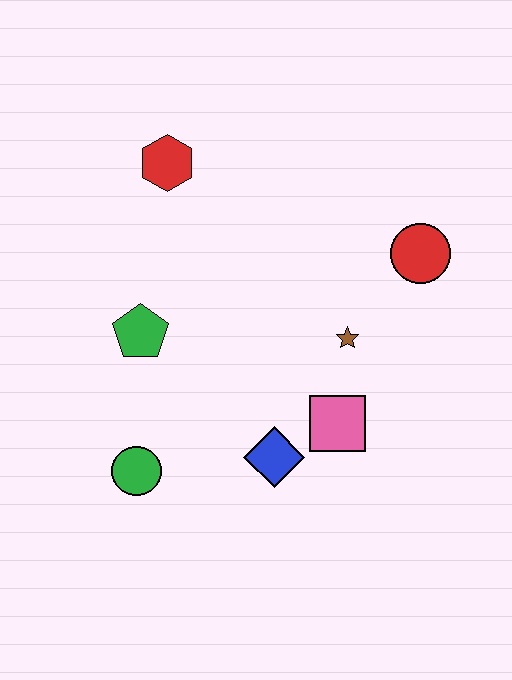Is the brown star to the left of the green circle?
No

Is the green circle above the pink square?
No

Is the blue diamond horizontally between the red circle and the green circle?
Yes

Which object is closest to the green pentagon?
The green circle is closest to the green pentagon.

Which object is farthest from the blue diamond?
The red hexagon is farthest from the blue diamond.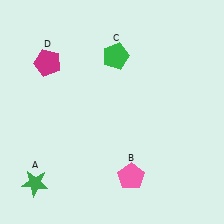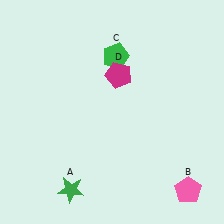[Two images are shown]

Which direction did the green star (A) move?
The green star (A) moved right.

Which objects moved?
The objects that moved are: the green star (A), the pink pentagon (B), the magenta pentagon (D).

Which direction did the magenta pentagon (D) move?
The magenta pentagon (D) moved right.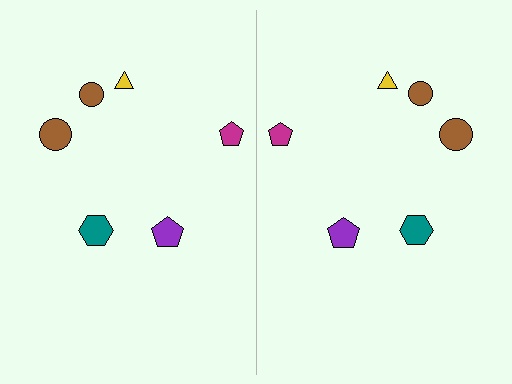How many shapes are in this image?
There are 12 shapes in this image.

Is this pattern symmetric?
Yes, this pattern has bilateral (reflection) symmetry.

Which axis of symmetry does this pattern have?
The pattern has a vertical axis of symmetry running through the center of the image.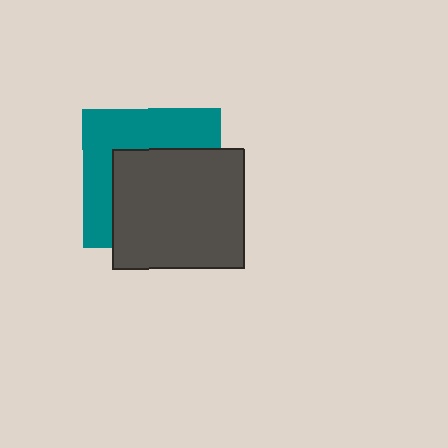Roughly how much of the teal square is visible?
A small part of it is visible (roughly 43%).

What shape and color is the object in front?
The object in front is a dark gray rectangle.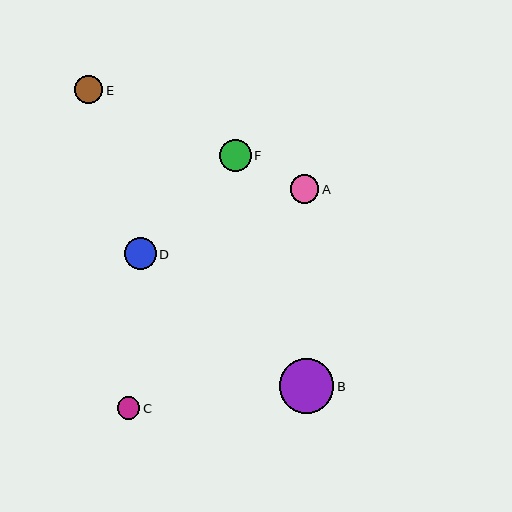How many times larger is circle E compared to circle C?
Circle E is approximately 1.2 times the size of circle C.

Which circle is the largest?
Circle B is the largest with a size of approximately 55 pixels.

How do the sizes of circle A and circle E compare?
Circle A and circle E are approximately the same size.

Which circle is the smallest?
Circle C is the smallest with a size of approximately 23 pixels.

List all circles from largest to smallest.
From largest to smallest: B, D, F, A, E, C.